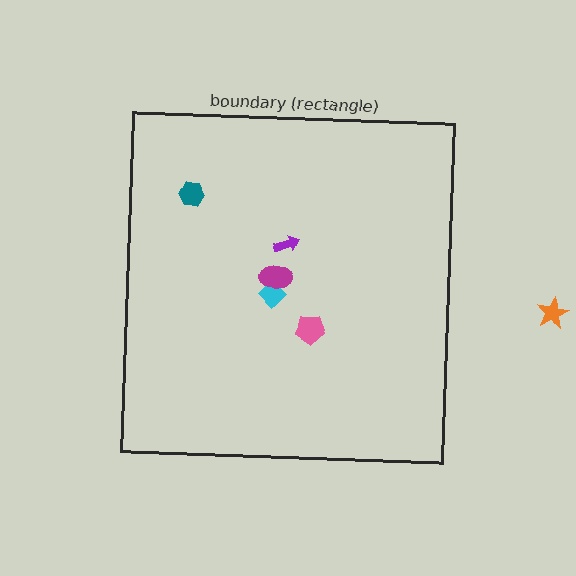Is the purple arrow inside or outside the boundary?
Inside.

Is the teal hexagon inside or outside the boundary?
Inside.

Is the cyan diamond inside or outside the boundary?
Inside.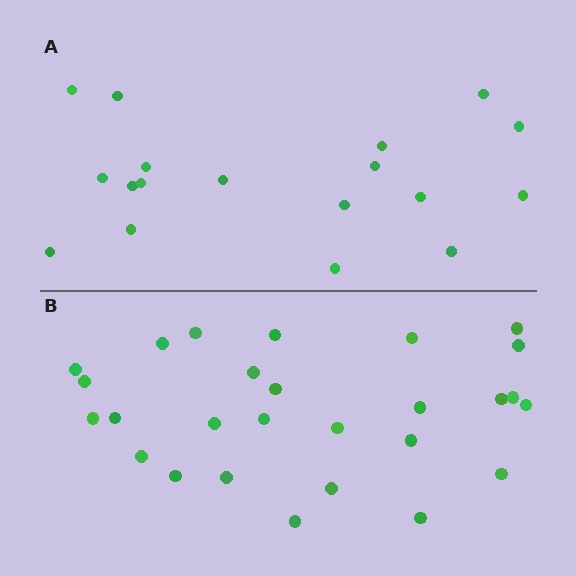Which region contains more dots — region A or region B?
Region B (the bottom region) has more dots.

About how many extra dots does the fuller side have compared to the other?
Region B has roughly 8 or so more dots than region A.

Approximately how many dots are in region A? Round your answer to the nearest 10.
About 20 dots. (The exact count is 18, which rounds to 20.)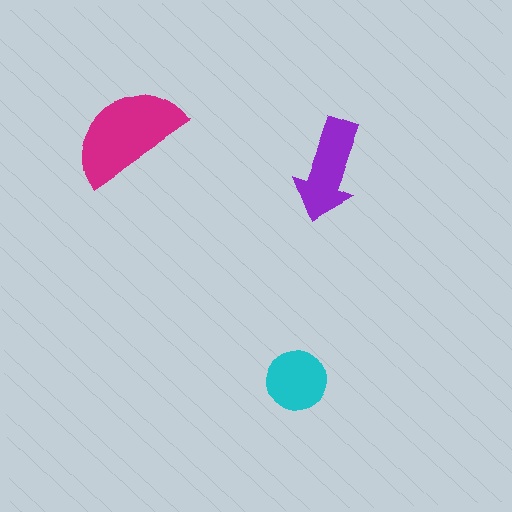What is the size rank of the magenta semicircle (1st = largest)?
1st.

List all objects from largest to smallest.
The magenta semicircle, the purple arrow, the cyan circle.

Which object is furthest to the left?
The magenta semicircle is leftmost.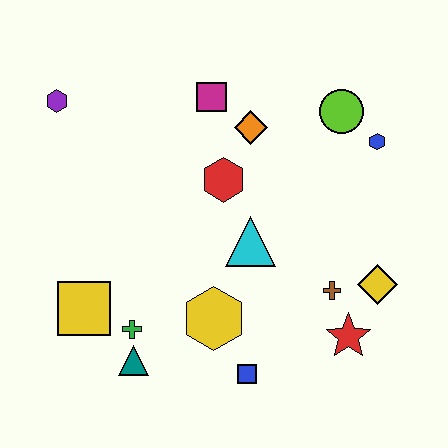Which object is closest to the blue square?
The yellow hexagon is closest to the blue square.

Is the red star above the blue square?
Yes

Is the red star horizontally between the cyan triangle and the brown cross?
No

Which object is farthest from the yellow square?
The blue hexagon is farthest from the yellow square.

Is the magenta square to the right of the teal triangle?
Yes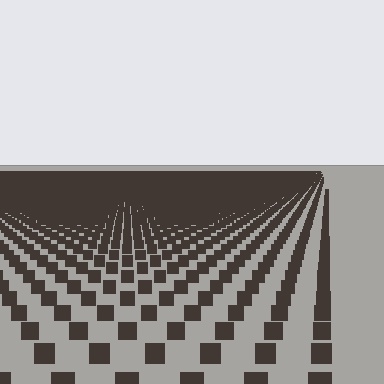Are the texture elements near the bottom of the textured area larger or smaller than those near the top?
Larger. Near the bottom, elements are closer to the viewer and appear at a bigger on-screen size.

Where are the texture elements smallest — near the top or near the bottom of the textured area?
Near the top.